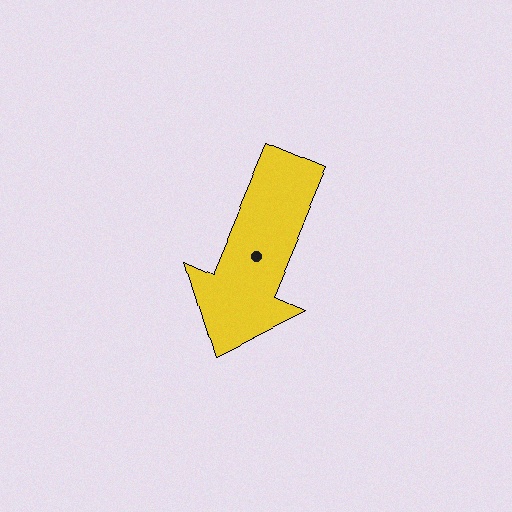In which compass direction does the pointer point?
Southwest.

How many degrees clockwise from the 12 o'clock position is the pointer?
Approximately 203 degrees.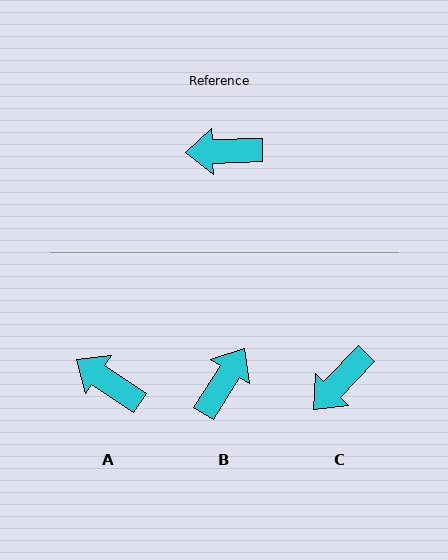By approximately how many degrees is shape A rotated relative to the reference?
Approximately 36 degrees clockwise.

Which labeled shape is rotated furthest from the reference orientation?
B, about 124 degrees away.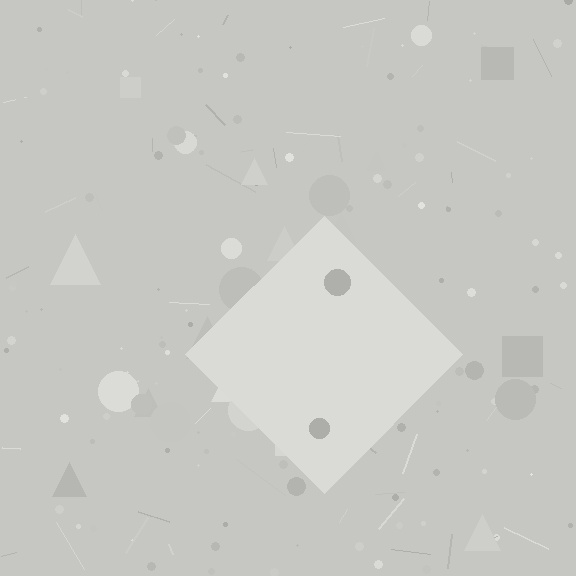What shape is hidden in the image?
A diamond is hidden in the image.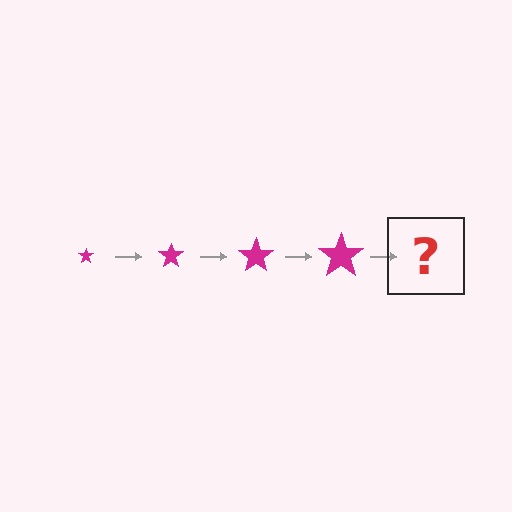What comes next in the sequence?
The next element should be a magenta star, larger than the previous one.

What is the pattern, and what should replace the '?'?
The pattern is that the star gets progressively larger each step. The '?' should be a magenta star, larger than the previous one.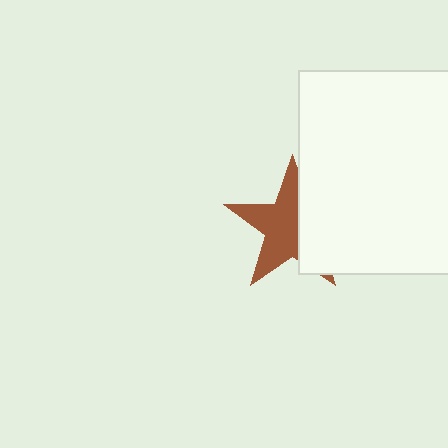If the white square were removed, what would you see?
You would see the complete brown star.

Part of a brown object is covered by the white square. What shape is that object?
It is a star.